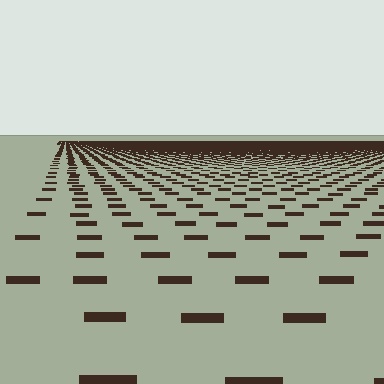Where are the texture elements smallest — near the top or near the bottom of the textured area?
Near the top.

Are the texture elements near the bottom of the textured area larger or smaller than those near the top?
Larger. Near the bottom, elements are closer to the viewer and appear at a bigger on-screen size.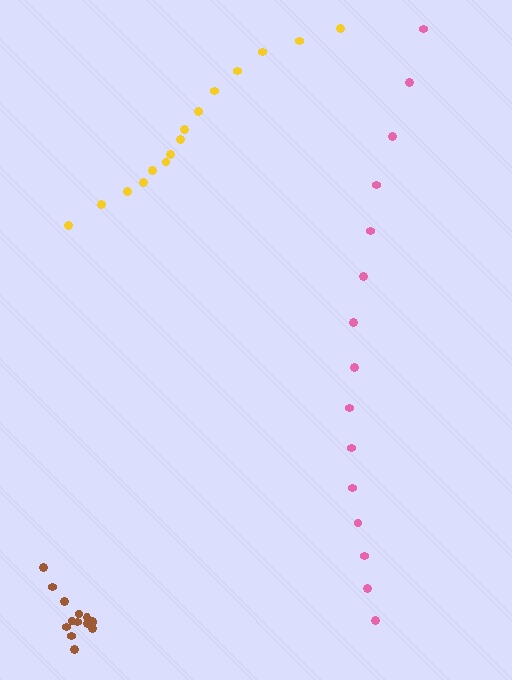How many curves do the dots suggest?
There are 3 distinct paths.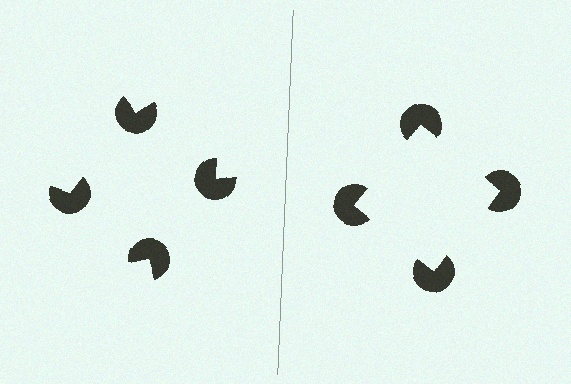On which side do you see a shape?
An illusory square appears on the right side. On the left side the wedge cuts are rotated, so no coherent shape forms.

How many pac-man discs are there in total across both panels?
8 — 4 on each side.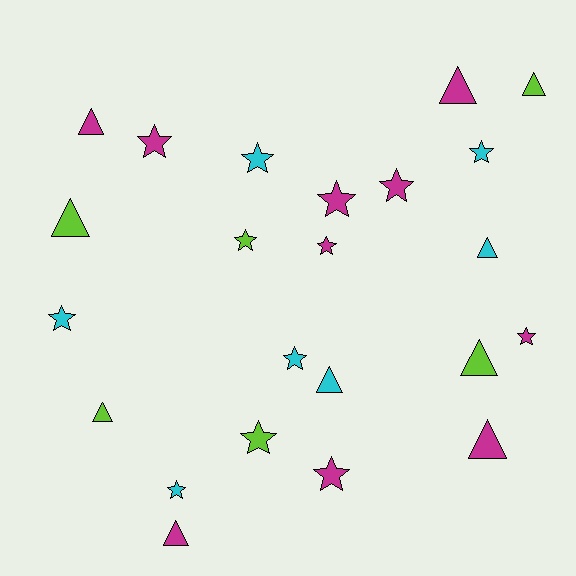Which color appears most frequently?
Magenta, with 10 objects.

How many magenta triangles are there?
There are 4 magenta triangles.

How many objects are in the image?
There are 23 objects.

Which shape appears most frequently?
Star, with 13 objects.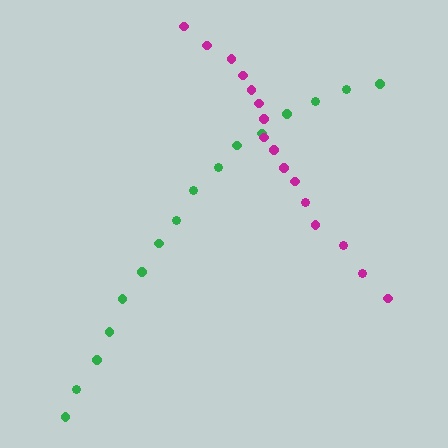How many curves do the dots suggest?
There are 2 distinct paths.